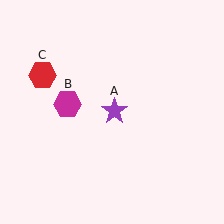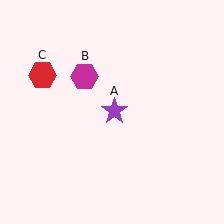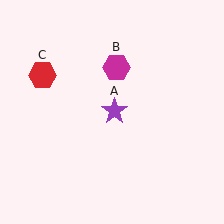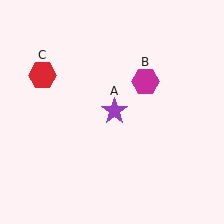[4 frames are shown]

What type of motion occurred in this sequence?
The magenta hexagon (object B) rotated clockwise around the center of the scene.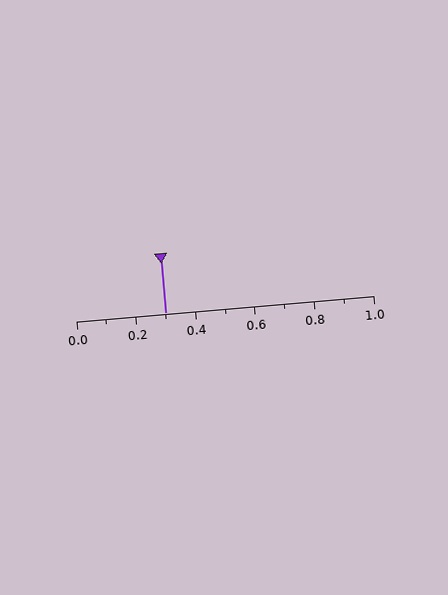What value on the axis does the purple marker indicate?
The marker indicates approximately 0.3.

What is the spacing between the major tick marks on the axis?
The major ticks are spaced 0.2 apart.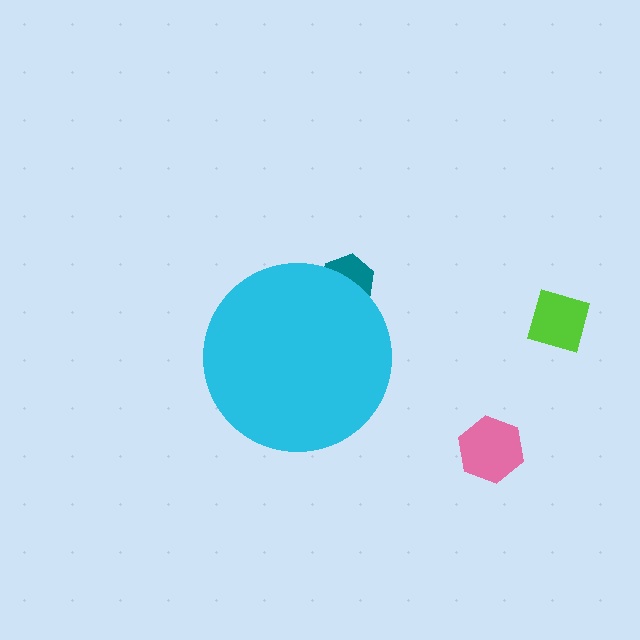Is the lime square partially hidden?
No, the lime square is fully visible.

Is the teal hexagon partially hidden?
Yes, the teal hexagon is partially hidden behind the cyan circle.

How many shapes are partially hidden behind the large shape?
1 shape is partially hidden.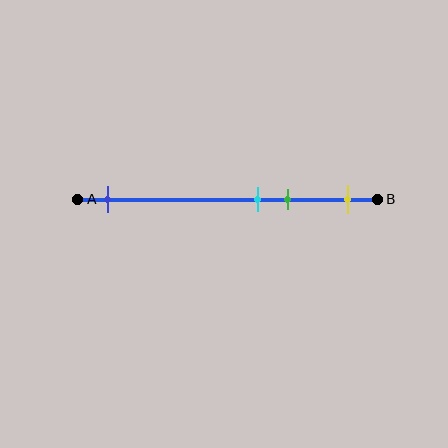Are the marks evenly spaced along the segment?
No, the marks are not evenly spaced.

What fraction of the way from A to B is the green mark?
The green mark is approximately 70% (0.7) of the way from A to B.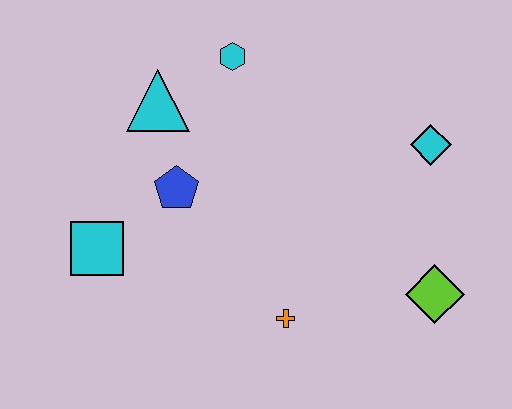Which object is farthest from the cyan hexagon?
The lime diamond is farthest from the cyan hexagon.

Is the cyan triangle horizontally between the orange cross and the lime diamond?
No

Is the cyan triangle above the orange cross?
Yes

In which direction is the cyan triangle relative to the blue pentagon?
The cyan triangle is above the blue pentagon.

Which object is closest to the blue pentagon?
The cyan triangle is closest to the blue pentagon.